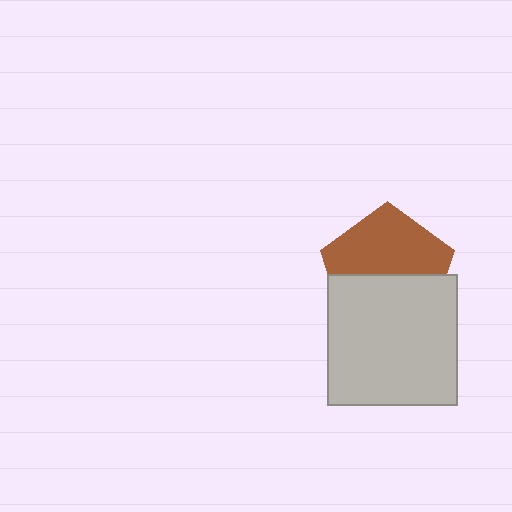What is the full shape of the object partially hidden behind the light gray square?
The partially hidden object is a brown pentagon.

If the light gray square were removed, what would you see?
You would see the complete brown pentagon.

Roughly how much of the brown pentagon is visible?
About half of it is visible (roughly 52%).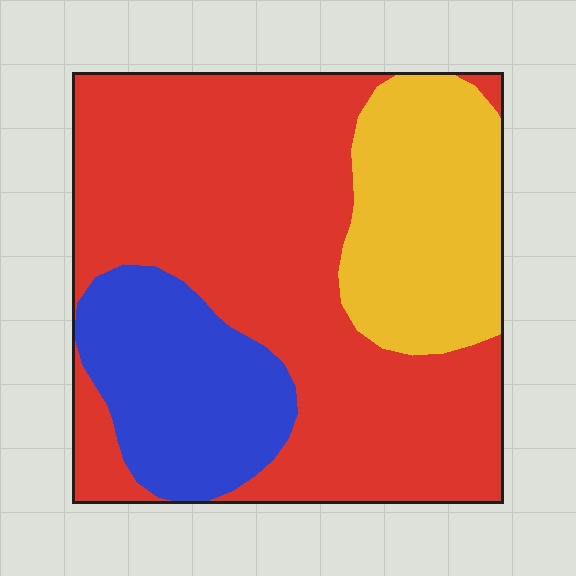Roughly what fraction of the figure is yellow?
Yellow covers 22% of the figure.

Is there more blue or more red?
Red.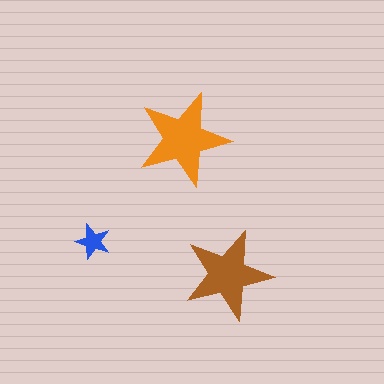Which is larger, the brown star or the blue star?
The brown one.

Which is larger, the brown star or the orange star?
The orange one.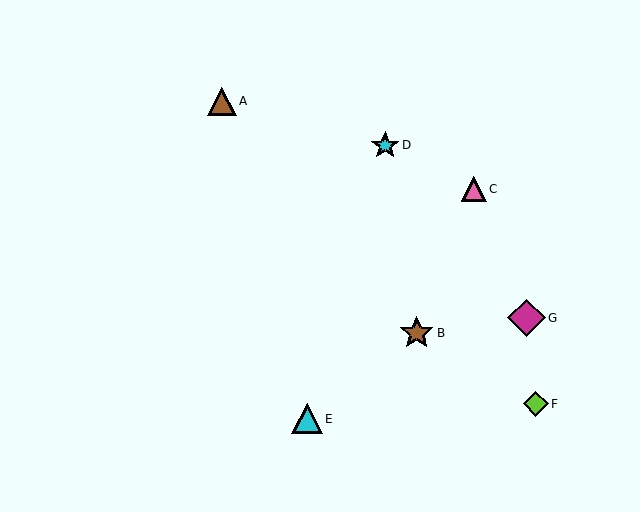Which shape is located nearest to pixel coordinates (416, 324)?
The brown star (labeled B) at (417, 333) is nearest to that location.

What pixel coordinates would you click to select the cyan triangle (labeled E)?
Click at (307, 419) to select the cyan triangle E.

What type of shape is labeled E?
Shape E is a cyan triangle.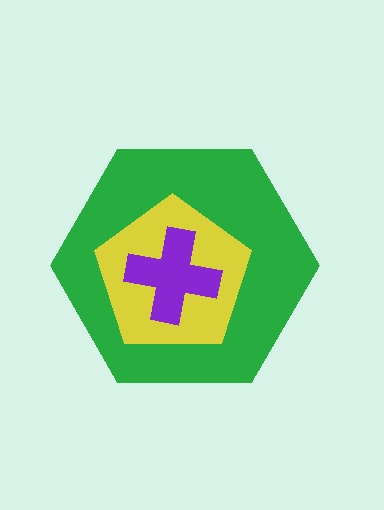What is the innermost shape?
The purple cross.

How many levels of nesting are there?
3.